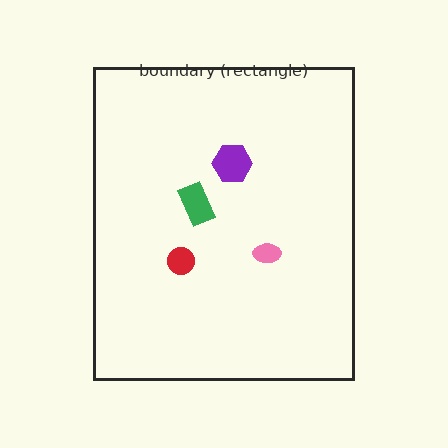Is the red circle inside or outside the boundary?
Inside.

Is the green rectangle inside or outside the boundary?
Inside.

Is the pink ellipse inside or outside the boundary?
Inside.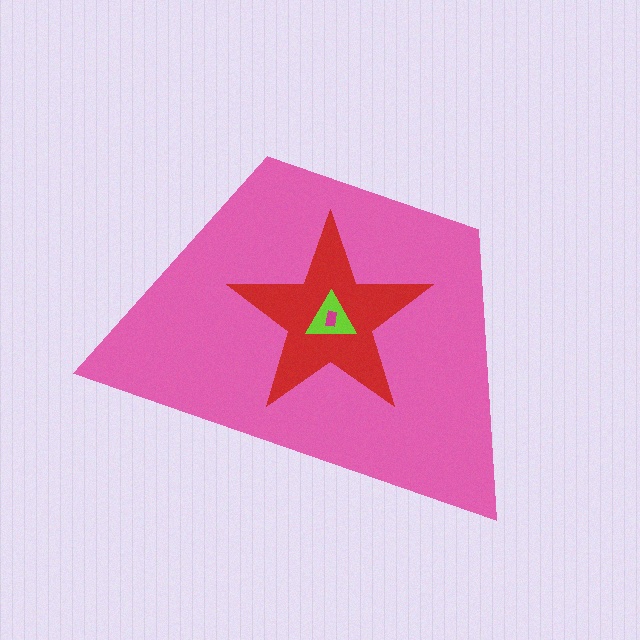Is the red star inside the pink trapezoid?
Yes.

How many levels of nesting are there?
4.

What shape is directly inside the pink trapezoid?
The red star.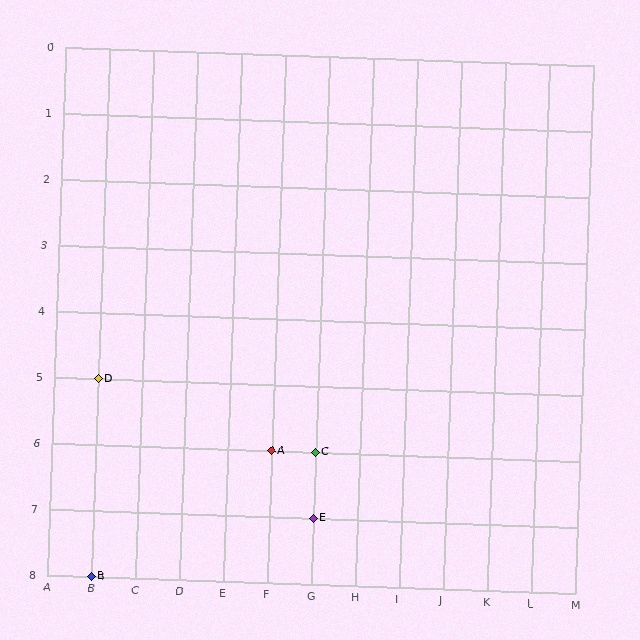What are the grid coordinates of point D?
Point D is at grid coordinates (B, 5).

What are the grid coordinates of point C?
Point C is at grid coordinates (G, 6).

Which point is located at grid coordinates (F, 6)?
Point A is at (F, 6).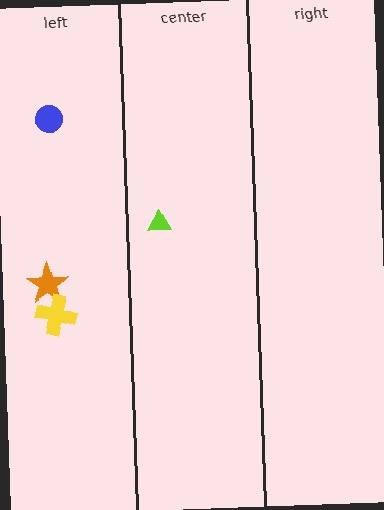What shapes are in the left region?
The orange star, the yellow cross, the blue circle.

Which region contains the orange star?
The left region.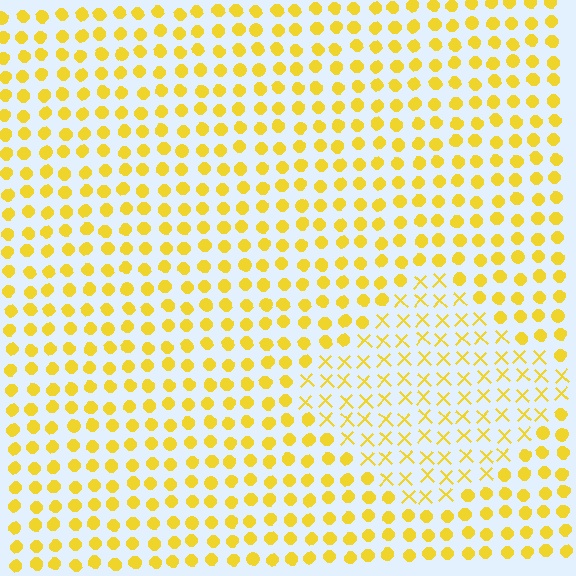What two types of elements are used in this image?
The image uses X marks inside the diamond region and circles outside it.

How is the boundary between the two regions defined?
The boundary is defined by a change in element shape: X marks inside vs. circles outside. All elements share the same color and spacing.